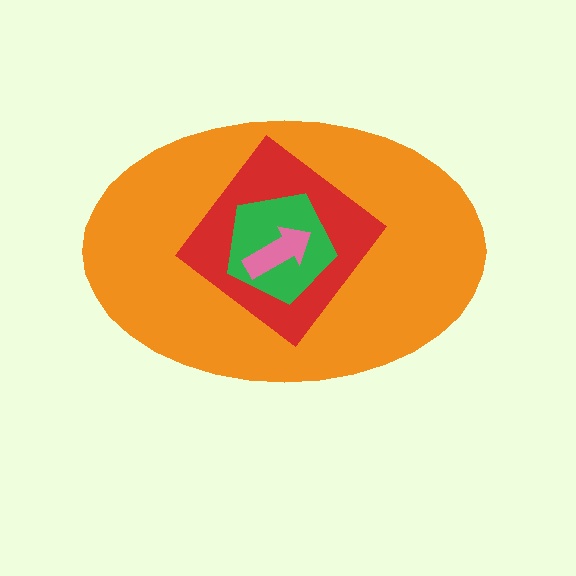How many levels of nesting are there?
4.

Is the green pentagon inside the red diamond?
Yes.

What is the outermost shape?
The orange ellipse.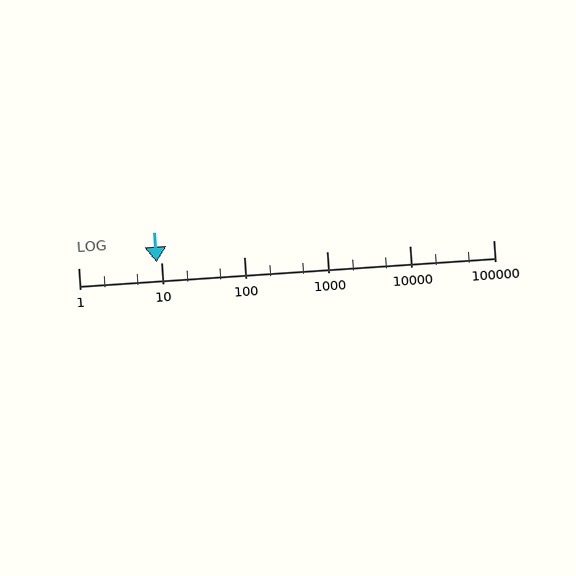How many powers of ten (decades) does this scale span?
The scale spans 5 decades, from 1 to 100000.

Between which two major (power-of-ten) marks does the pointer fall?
The pointer is between 1 and 10.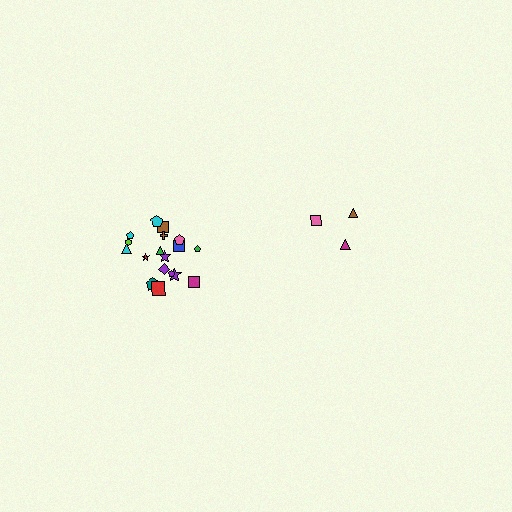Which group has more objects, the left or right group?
The left group.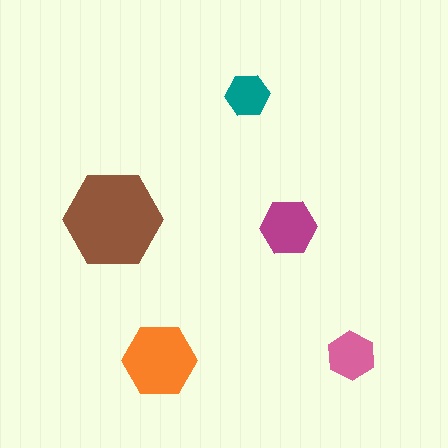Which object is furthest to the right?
The pink hexagon is rightmost.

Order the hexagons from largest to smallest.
the brown one, the orange one, the magenta one, the pink one, the teal one.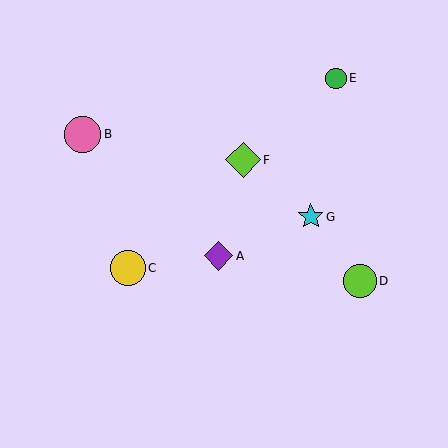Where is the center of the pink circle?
The center of the pink circle is at (83, 134).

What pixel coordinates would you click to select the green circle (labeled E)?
Click at (336, 78) to select the green circle E.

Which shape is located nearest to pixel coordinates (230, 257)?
The purple diamond (labeled A) at (219, 256) is nearest to that location.